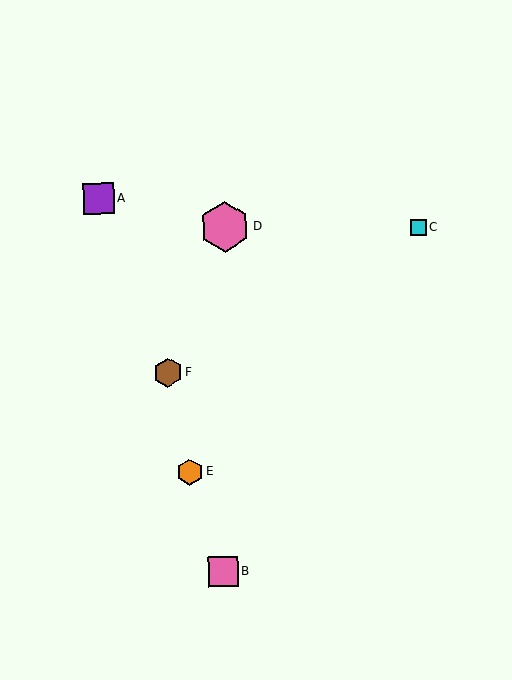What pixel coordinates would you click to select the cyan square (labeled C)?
Click at (418, 227) to select the cyan square C.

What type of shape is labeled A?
Shape A is a purple square.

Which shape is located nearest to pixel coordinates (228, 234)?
The pink hexagon (labeled D) at (225, 227) is nearest to that location.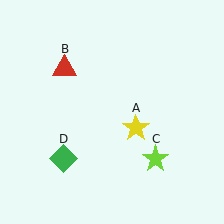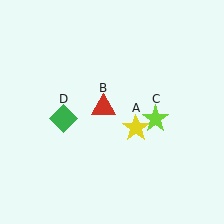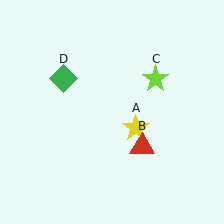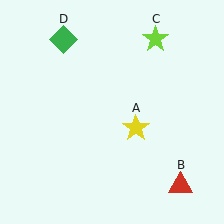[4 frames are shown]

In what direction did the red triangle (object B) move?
The red triangle (object B) moved down and to the right.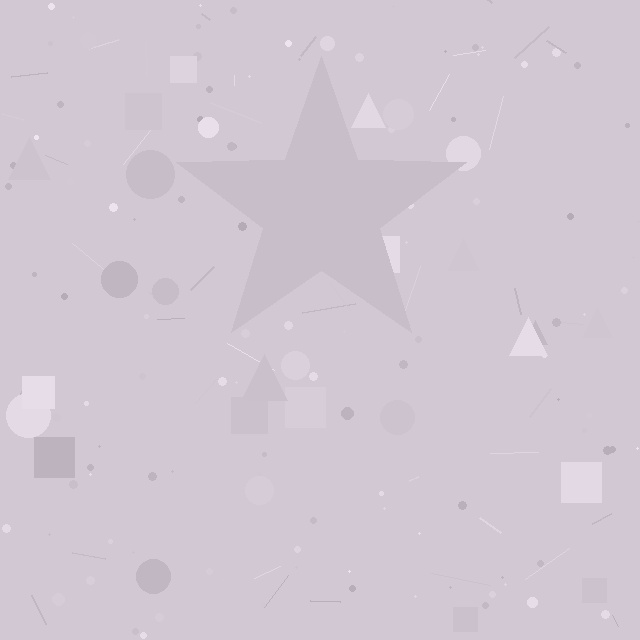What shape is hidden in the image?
A star is hidden in the image.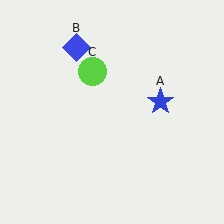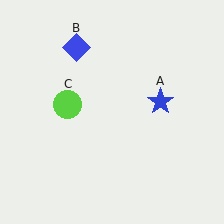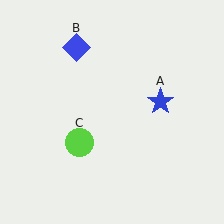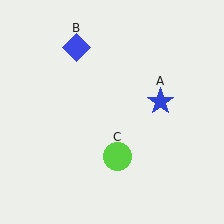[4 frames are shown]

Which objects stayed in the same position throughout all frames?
Blue star (object A) and blue diamond (object B) remained stationary.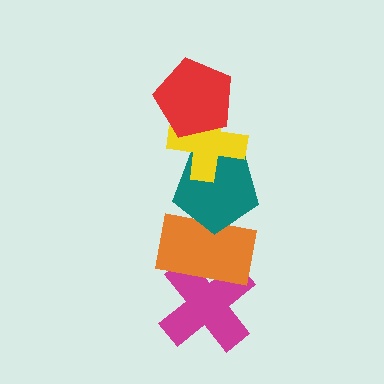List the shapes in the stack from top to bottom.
From top to bottom: the red pentagon, the yellow cross, the teal pentagon, the orange rectangle, the magenta cross.